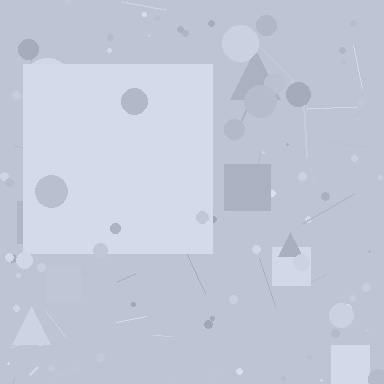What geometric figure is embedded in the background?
A square is embedded in the background.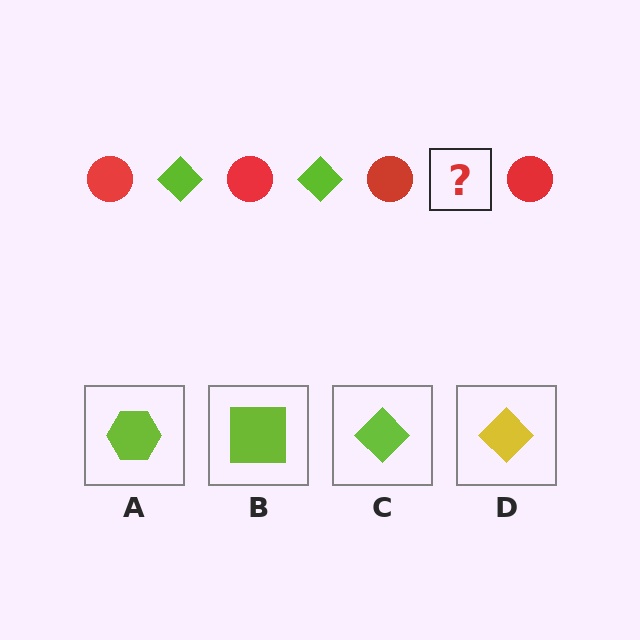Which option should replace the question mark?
Option C.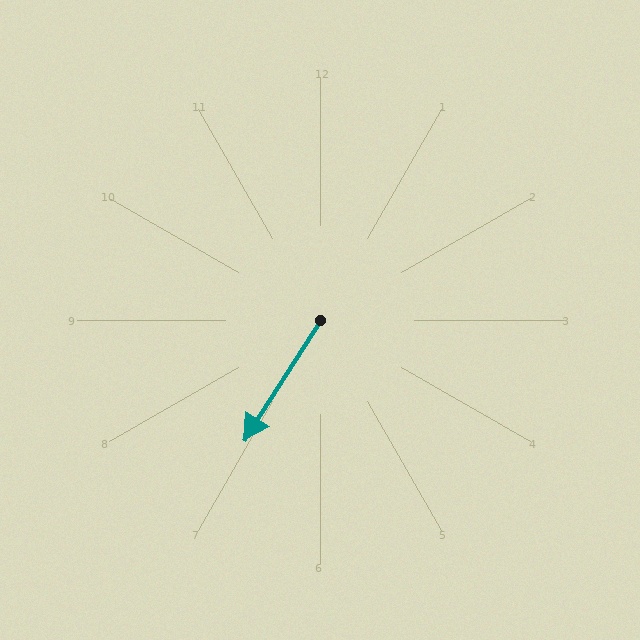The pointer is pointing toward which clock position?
Roughly 7 o'clock.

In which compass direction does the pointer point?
Southwest.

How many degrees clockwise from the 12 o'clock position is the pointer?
Approximately 212 degrees.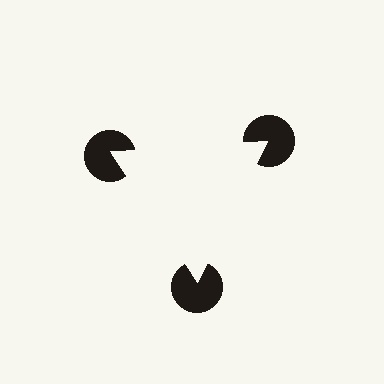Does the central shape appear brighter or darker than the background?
It typically appears slightly brighter than the background, even though no actual brightness change is drawn.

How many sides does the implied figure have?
3 sides.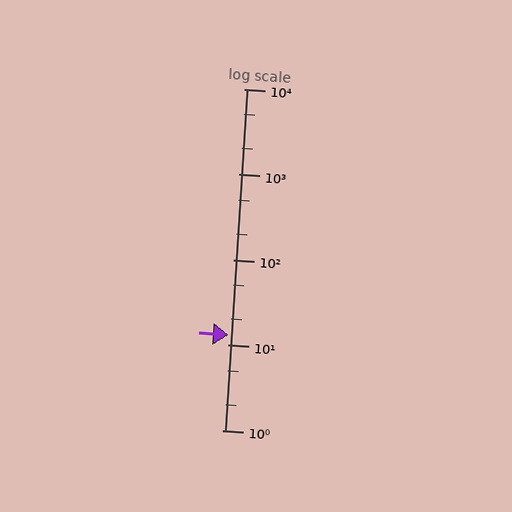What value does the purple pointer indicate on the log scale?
The pointer indicates approximately 13.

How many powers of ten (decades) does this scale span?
The scale spans 4 decades, from 1 to 10000.